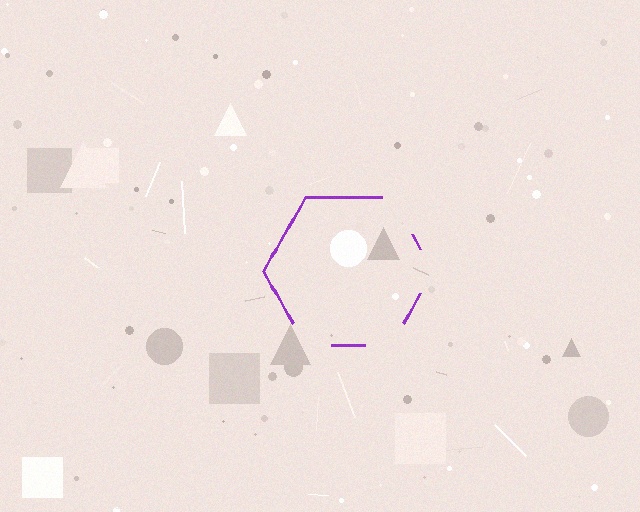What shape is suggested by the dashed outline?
The dashed outline suggests a hexagon.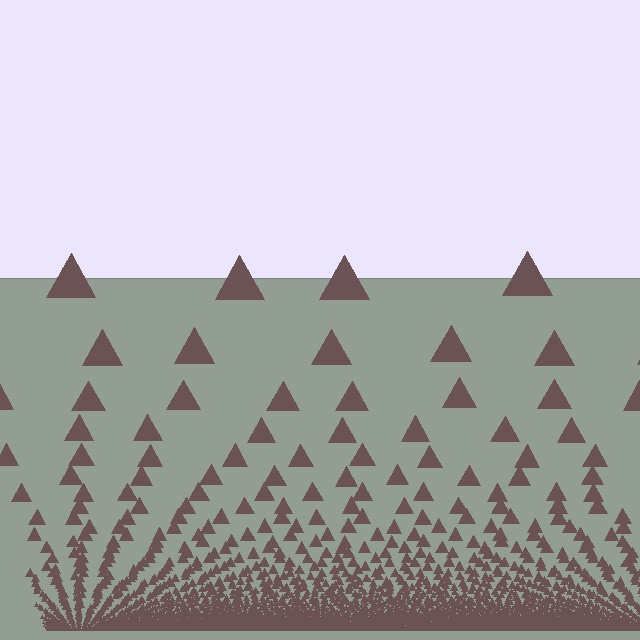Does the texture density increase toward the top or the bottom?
Density increases toward the bottom.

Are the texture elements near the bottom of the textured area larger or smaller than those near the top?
Smaller. The gradient is inverted — elements near the bottom are smaller and denser.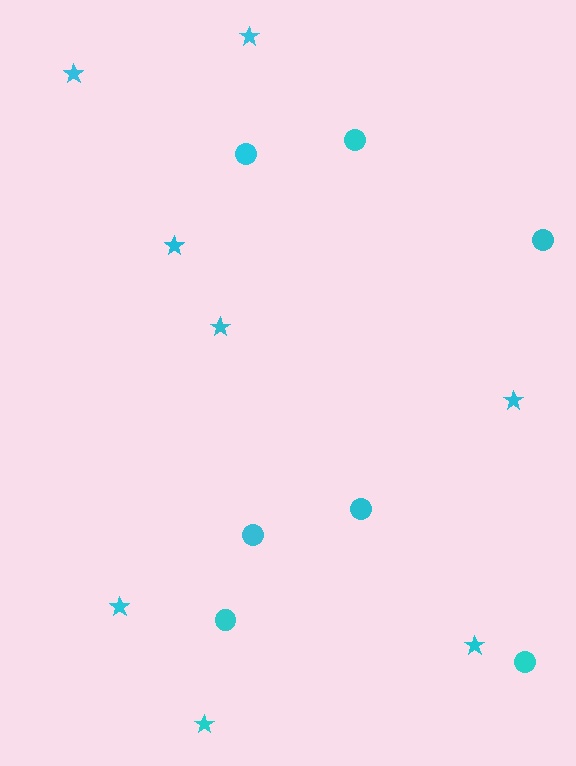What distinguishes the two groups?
There are 2 groups: one group of circles (7) and one group of stars (8).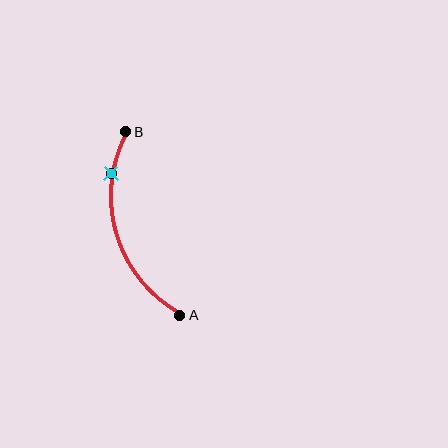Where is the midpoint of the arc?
The arc midpoint is the point on the curve farthest from the straight line joining A and B. It sits to the left of that line.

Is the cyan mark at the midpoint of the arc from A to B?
No. The cyan mark lies on the arc but is closer to endpoint B. The arc midpoint would be at the point on the curve equidistant along the arc from both A and B.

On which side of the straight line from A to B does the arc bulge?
The arc bulges to the left of the straight line connecting A and B.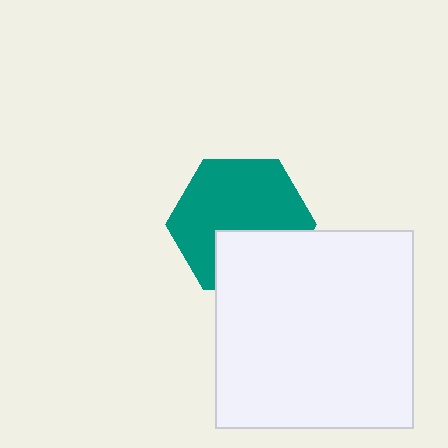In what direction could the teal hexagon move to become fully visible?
The teal hexagon could move up. That would shift it out from behind the white square entirely.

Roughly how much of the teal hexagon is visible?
Most of it is visible (roughly 67%).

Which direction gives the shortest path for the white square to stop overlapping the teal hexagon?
Moving down gives the shortest separation.